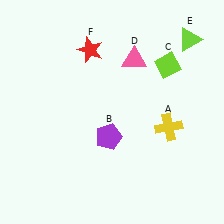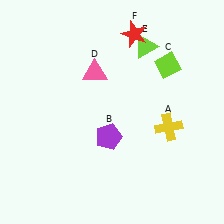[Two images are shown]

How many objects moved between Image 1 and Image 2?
3 objects moved between the two images.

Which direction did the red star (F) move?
The red star (F) moved right.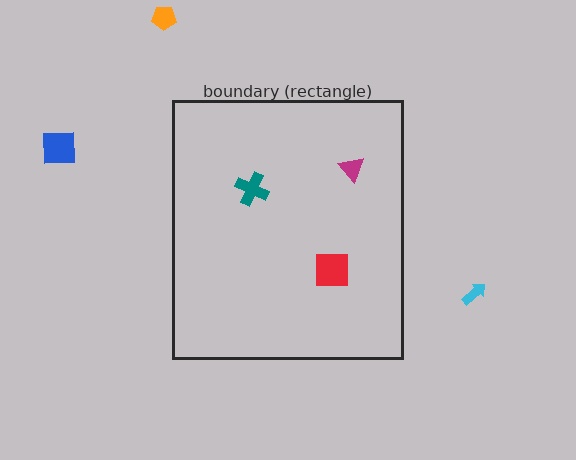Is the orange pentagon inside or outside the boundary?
Outside.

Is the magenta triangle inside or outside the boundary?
Inside.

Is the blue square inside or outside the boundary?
Outside.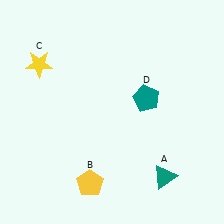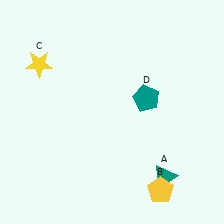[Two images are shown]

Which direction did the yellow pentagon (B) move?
The yellow pentagon (B) moved right.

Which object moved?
The yellow pentagon (B) moved right.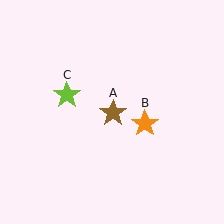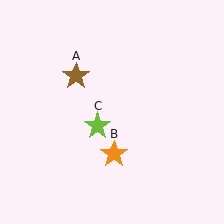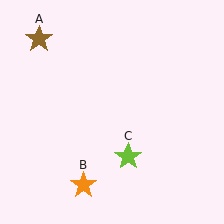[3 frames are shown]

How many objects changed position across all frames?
3 objects changed position: brown star (object A), orange star (object B), lime star (object C).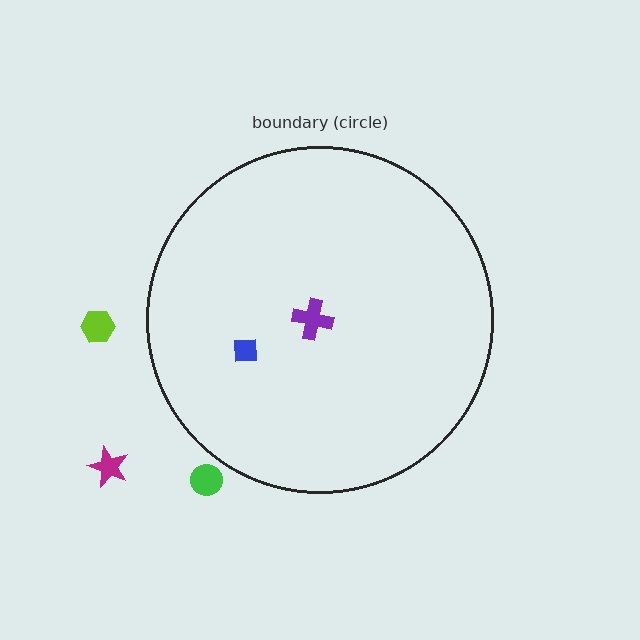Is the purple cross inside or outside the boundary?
Inside.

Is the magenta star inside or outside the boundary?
Outside.